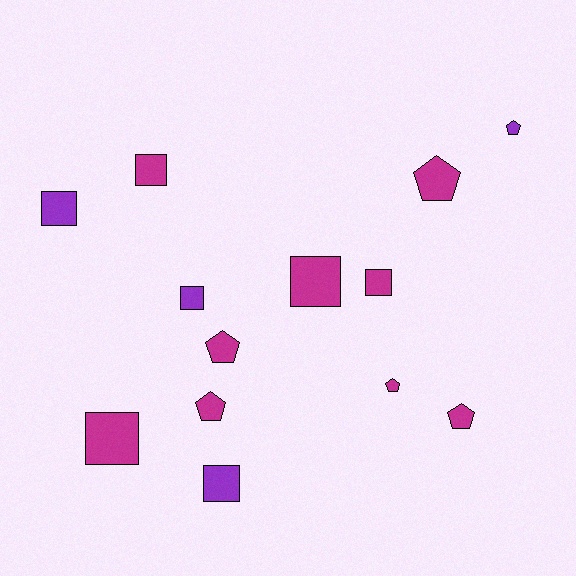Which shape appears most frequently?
Square, with 7 objects.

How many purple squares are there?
There are 3 purple squares.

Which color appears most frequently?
Magenta, with 9 objects.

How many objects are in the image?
There are 13 objects.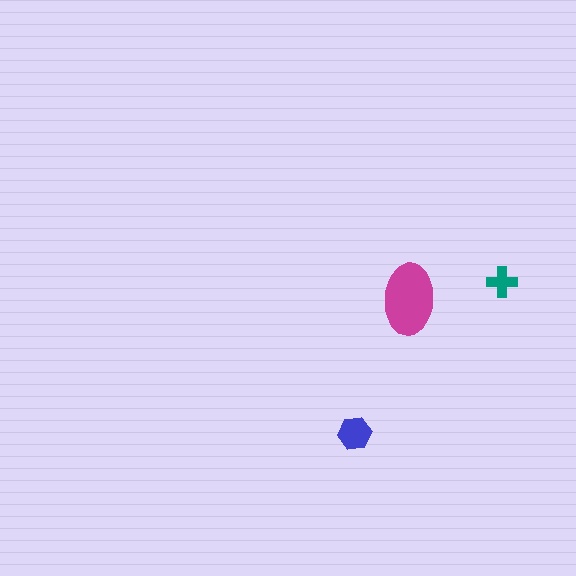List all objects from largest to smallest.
The magenta ellipse, the blue hexagon, the teal cross.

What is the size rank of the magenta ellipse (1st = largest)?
1st.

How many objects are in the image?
There are 3 objects in the image.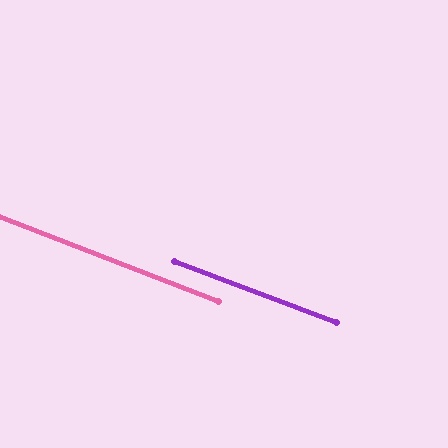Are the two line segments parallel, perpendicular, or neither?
Parallel — their directions differ by only 0.6°.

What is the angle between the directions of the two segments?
Approximately 1 degree.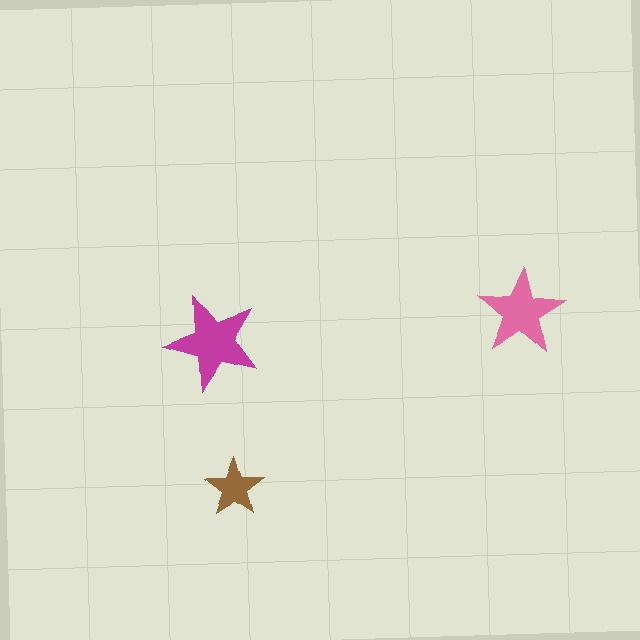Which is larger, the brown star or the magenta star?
The magenta one.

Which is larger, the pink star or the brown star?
The pink one.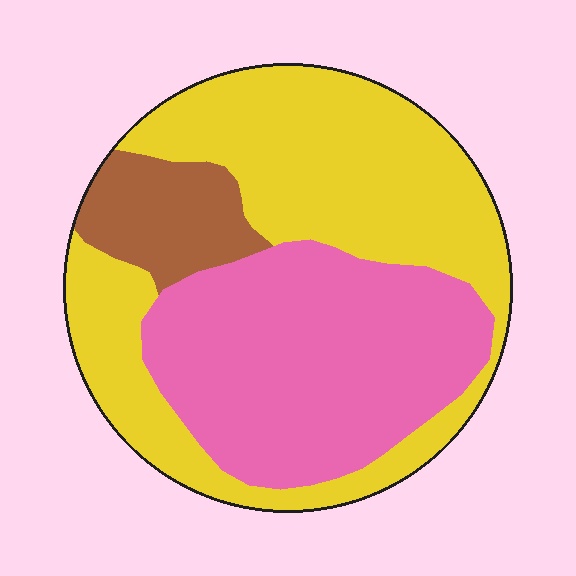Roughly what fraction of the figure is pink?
Pink covers around 40% of the figure.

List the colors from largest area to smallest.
From largest to smallest: yellow, pink, brown.